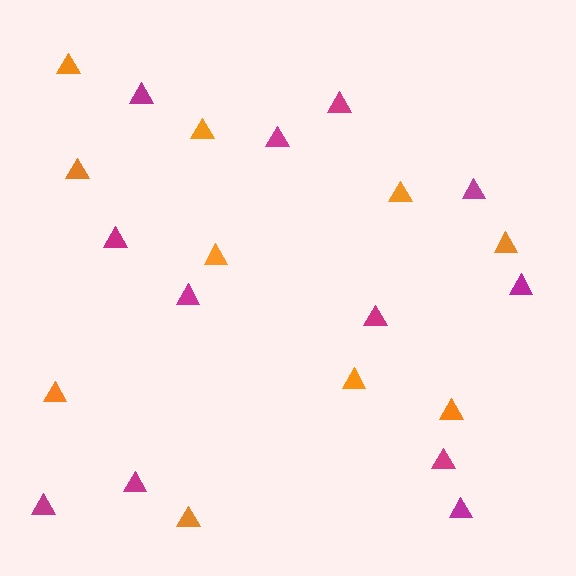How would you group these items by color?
There are 2 groups: one group of orange triangles (10) and one group of magenta triangles (12).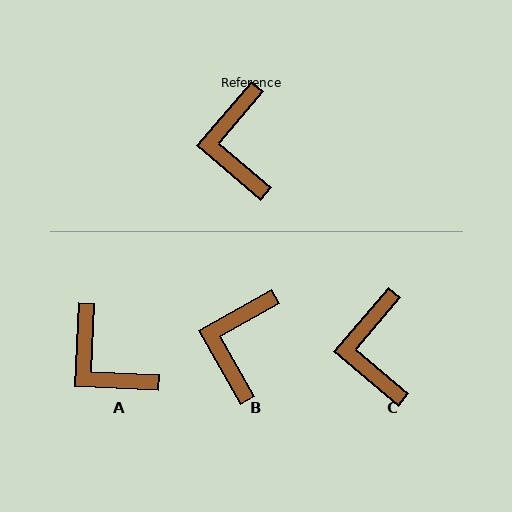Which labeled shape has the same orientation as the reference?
C.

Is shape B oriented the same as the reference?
No, it is off by about 20 degrees.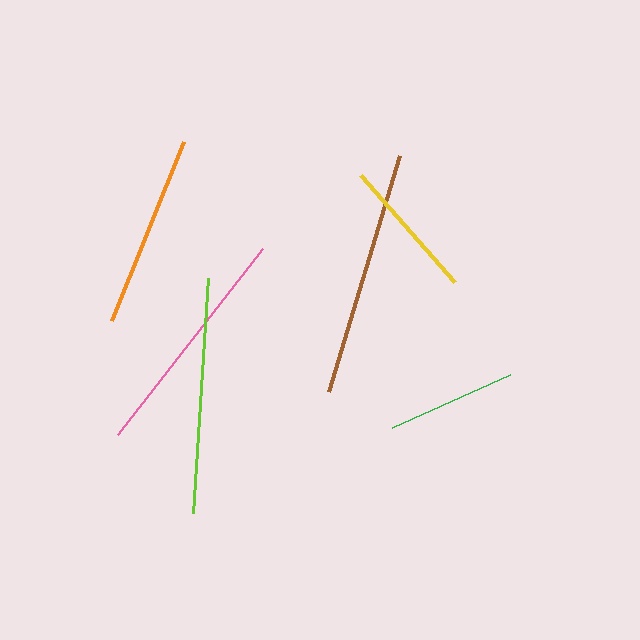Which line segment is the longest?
The brown line is the longest at approximately 247 pixels.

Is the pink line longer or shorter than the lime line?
The lime line is longer than the pink line.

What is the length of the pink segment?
The pink segment is approximately 236 pixels long.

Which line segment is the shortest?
The green line is the shortest at approximately 129 pixels.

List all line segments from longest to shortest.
From longest to shortest: brown, lime, pink, orange, yellow, green.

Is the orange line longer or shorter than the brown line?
The brown line is longer than the orange line.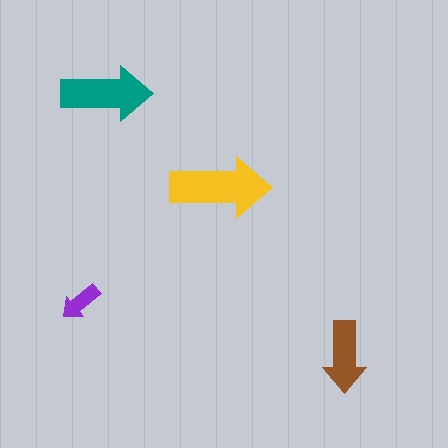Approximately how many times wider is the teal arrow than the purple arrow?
About 2 times wider.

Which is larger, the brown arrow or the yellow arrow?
The yellow one.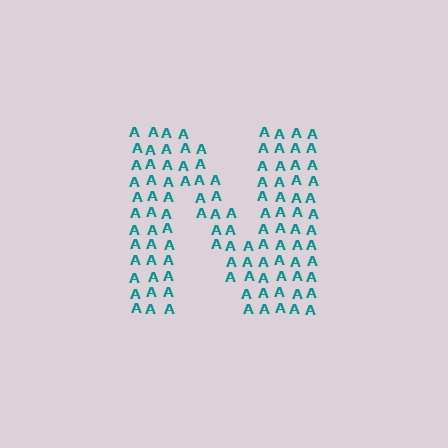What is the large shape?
The large shape is the letter N.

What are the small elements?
The small elements are letter A's.